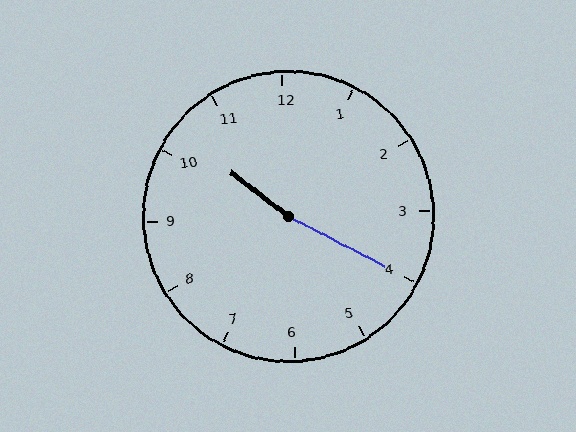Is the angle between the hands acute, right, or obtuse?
It is obtuse.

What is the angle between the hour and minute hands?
Approximately 170 degrees.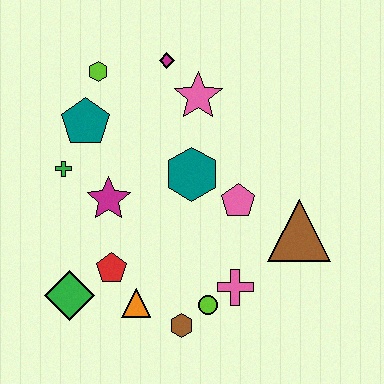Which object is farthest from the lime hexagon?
The brown hexagon is farthest from the lime hexagon.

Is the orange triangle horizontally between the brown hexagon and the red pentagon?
Yes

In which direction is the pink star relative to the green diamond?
The pink star is above the green diamond.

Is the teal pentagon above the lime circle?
Yes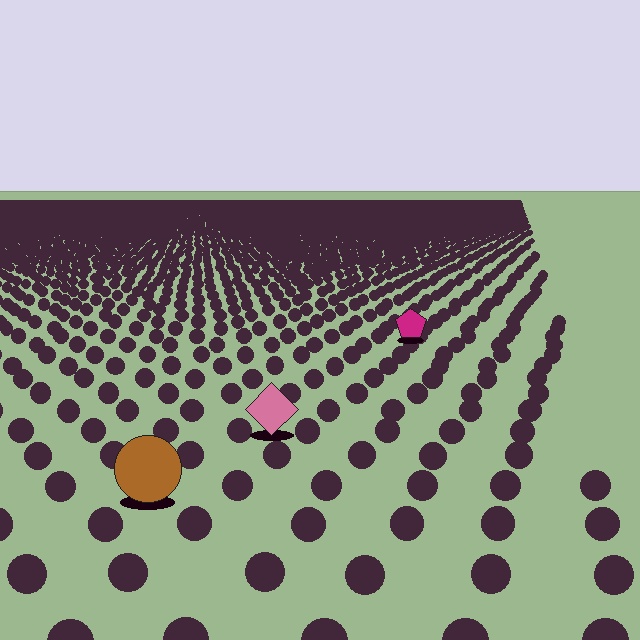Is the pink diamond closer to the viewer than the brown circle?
No. The brown circle is closer — you can tell from the texture gradient: the ground texture is coarser near it.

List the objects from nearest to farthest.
From nearest to farthest: the brown circle, the pink diamond, the magenta pentagon.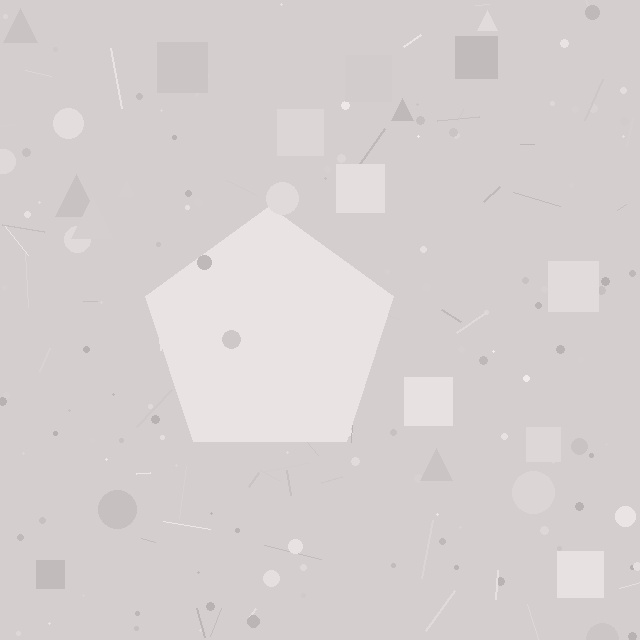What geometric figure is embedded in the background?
A pentagon is embedded in the background.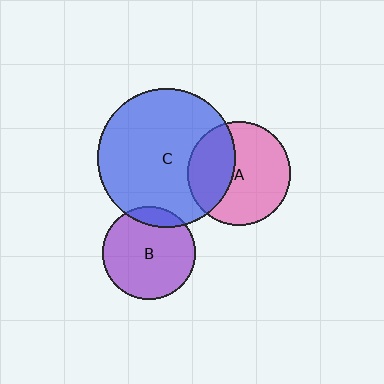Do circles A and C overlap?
Yes.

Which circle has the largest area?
Circle C (blue).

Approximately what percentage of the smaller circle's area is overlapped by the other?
Approximately 35%.